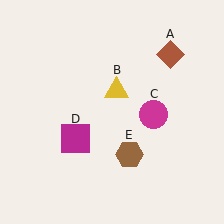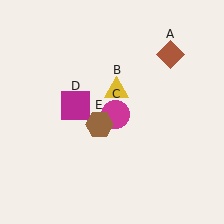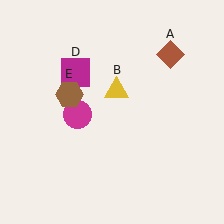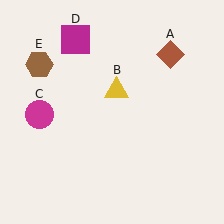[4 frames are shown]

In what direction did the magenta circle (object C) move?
The magenta circle (object C) moved left.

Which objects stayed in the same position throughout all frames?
Brown diamond (object A) and yellow triangle (object B) remained stationary.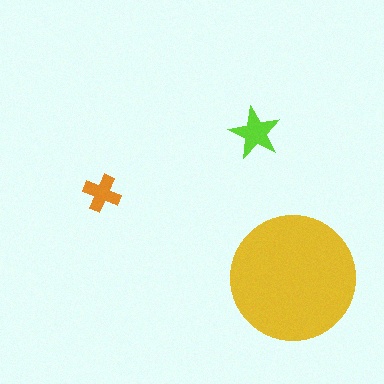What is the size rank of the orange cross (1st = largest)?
3rd.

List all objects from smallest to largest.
The orange cross, the lime star, the yellow circle.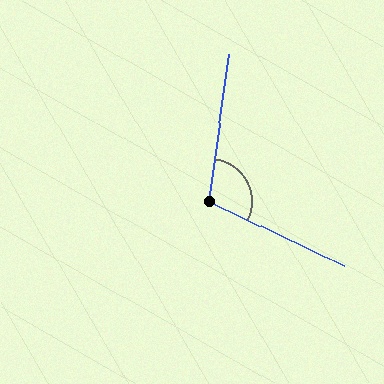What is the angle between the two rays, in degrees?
Approximately 108 degrees.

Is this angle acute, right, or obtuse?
It is obtuse.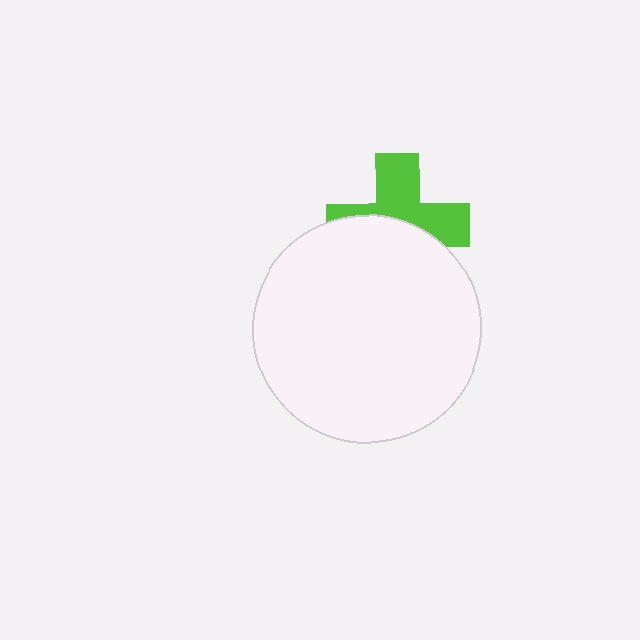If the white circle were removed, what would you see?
You would see the complete lime cross.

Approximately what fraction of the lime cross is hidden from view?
Roughly 48% of the lime cross is hidden behind the white circle.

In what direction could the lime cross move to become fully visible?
The lime cross could move up. That would shift it out from behind the white circle entirely.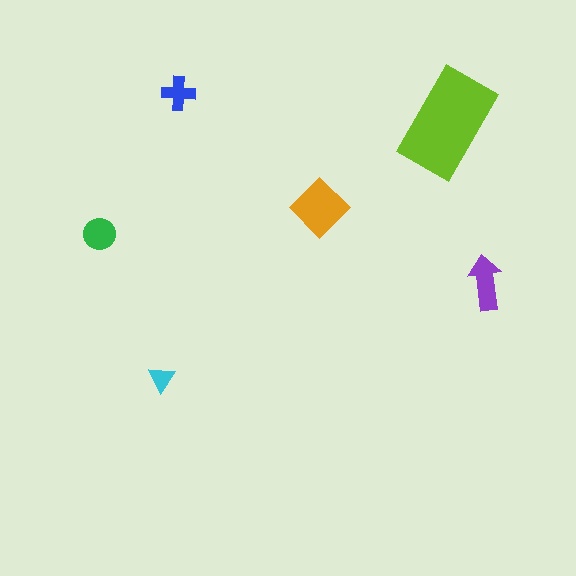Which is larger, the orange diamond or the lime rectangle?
The lime rectangle.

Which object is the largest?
The lime rectangle.